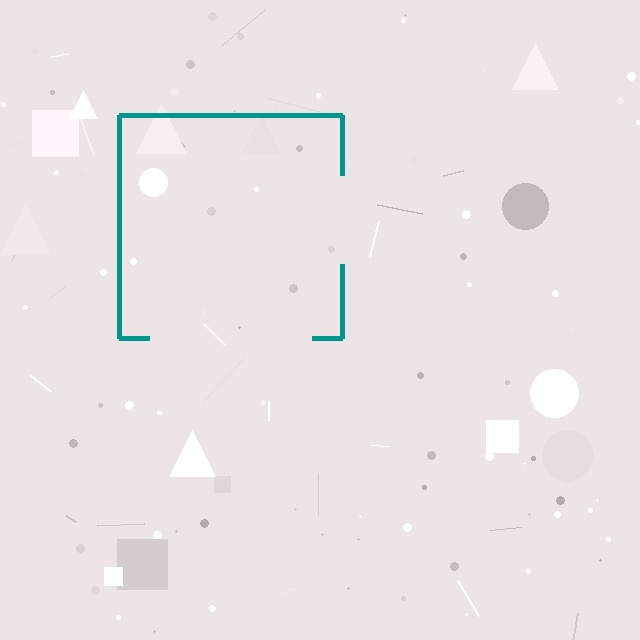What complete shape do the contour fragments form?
The contour fragments form a square.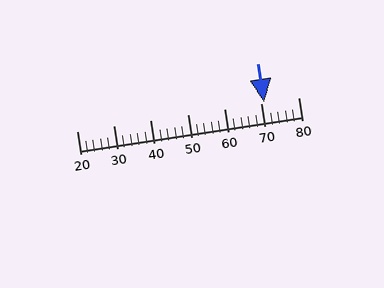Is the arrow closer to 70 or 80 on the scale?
The arrow is closer to 70.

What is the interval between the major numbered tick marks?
The major tick marks are spaced 10 units apart.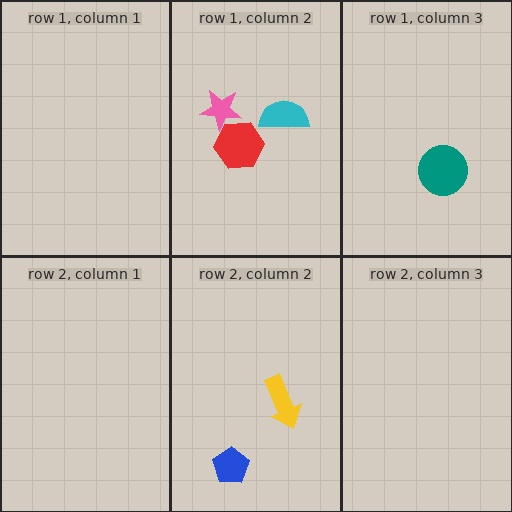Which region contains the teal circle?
The row 1, column 3 region.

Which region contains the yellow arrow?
The row 2, column 2 region.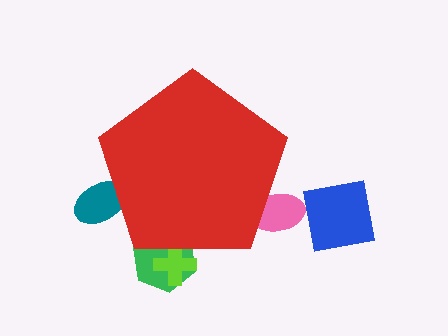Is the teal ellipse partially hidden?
Yes, the teal ellipse is partially hidden behind the red pentagon.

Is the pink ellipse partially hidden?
Yes, the pink ellipse is partially hidden behind the red pentagon.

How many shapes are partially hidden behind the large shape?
4 shapes are partially hidden.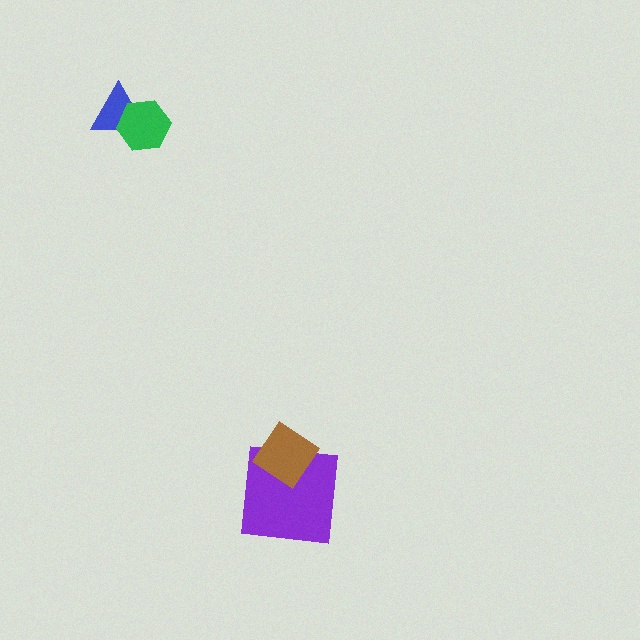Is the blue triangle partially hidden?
Yes, it is partially covered by another shape.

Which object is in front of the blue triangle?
The green hexagon is in front of the blue triangle.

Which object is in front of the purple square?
The brown diamond is in front of the purple square.